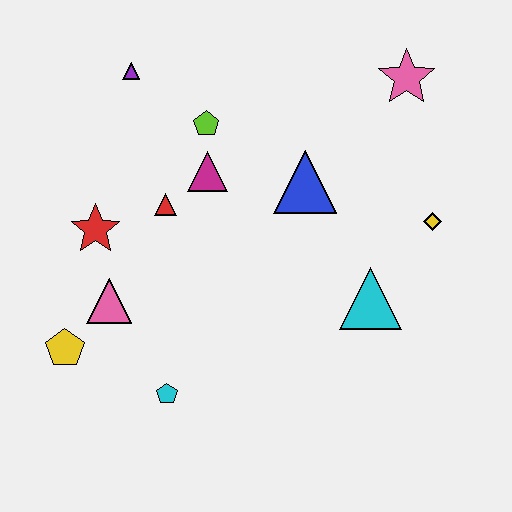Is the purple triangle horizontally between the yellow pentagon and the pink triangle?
No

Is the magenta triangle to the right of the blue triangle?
No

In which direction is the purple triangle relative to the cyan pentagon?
The purple triangle is above the cyan pentagon.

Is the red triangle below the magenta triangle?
Yes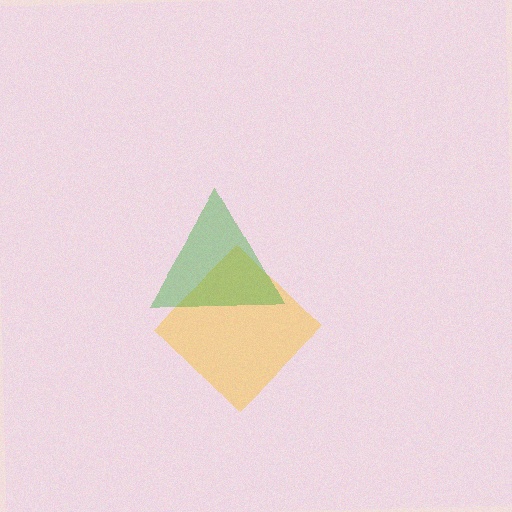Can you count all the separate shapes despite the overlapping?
Yes, there are 2 separate shapes.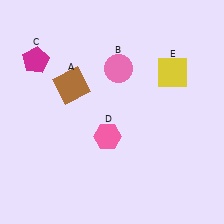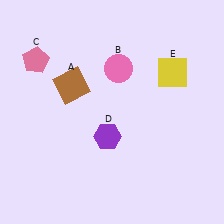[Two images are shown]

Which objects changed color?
C changed from magenta to pink. D changed from pink to purple.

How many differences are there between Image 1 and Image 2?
There are 2 differences between the two images.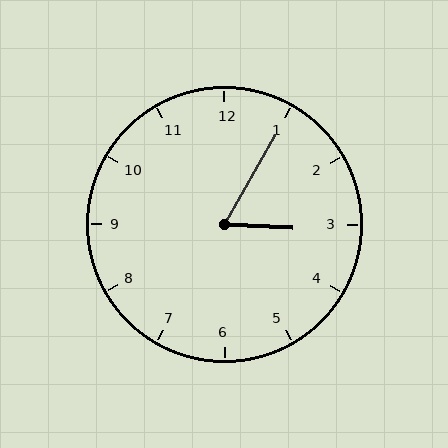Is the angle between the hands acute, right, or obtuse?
It is acute.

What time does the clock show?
3:05.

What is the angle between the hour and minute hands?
Approximately 62 degrees.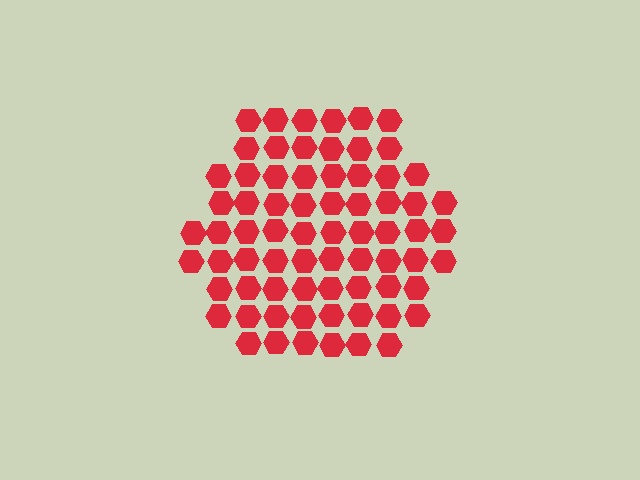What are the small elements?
The small elements are hexagons.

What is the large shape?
The large shape is a hexagon.